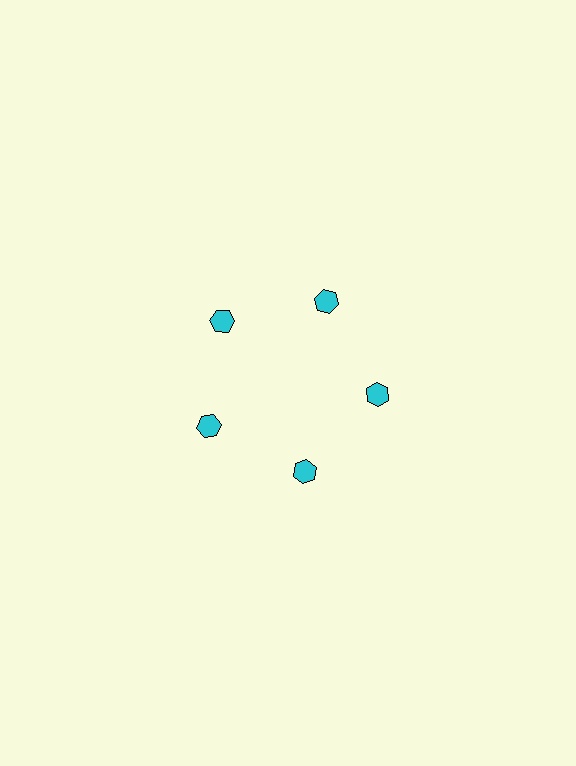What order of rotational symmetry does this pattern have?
This pattern has 5-fold rotational symmetry.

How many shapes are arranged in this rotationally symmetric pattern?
There are 5 shapes, arranged in 5 groups of 1.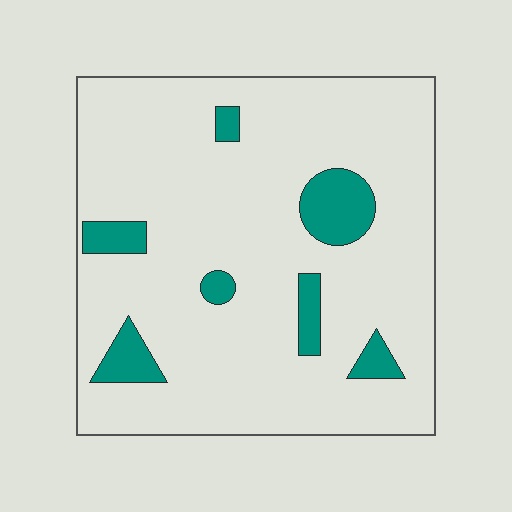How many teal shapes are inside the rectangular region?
7.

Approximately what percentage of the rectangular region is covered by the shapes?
Approximately 10%.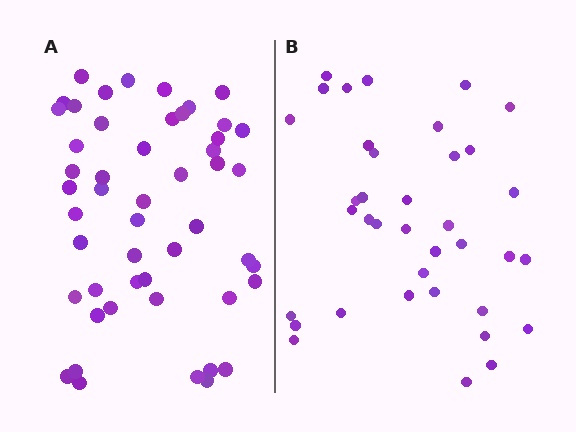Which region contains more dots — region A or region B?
Region A (the left region) has more dots.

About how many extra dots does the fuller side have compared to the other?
Region A has approximately 15 more dots than region B.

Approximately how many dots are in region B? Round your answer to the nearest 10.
About 40 dots. (The exact count is 37, which rounds to 40.)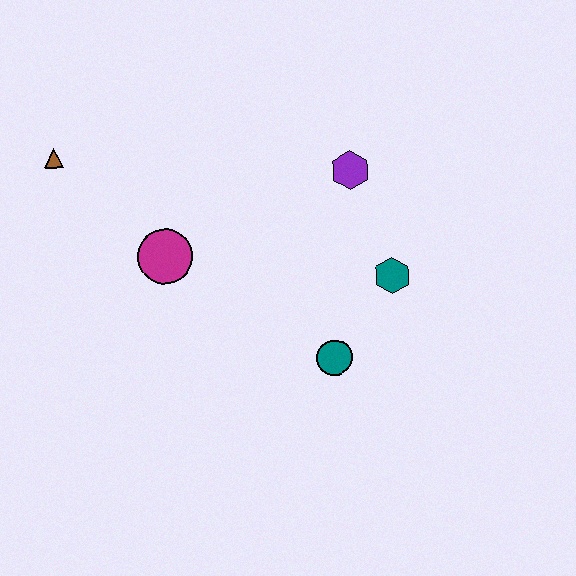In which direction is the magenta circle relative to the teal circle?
The magenta circle is to the left of the teal circle.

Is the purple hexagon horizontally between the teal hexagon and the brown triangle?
Yes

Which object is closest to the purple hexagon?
The teal hexagon is closest to the purple hexagon.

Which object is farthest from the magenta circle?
The teal hexagon is farthest from the magenta circle.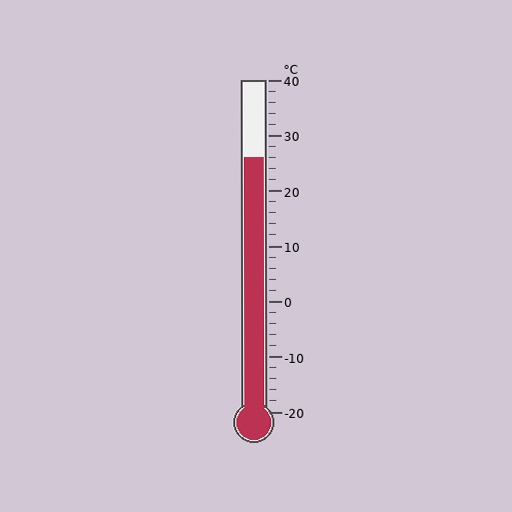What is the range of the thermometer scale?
The thermometer scale ranges from -20°C to 40°C.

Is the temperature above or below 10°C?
The temperature is above 10°C.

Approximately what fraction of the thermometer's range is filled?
The thermometer is filled to approximately 75% of its range.